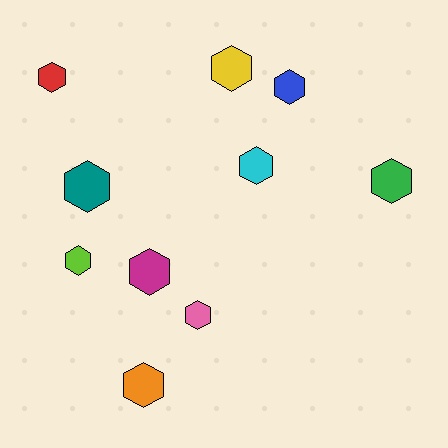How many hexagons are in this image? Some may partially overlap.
There are 10 hexagons.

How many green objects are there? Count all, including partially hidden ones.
There is 1 green object.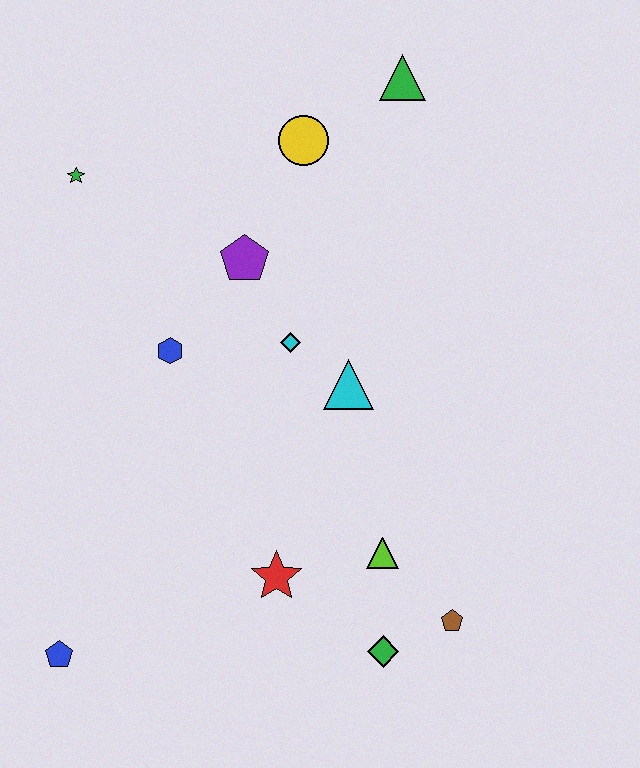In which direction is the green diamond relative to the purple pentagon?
The green diamond is below the purple pentagon.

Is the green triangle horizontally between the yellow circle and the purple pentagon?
No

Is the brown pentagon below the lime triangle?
Yes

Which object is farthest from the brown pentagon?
The green star is farthest from the brown pentagon.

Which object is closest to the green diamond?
The brown pentagon is closest to the green diamond.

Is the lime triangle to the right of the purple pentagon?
Yes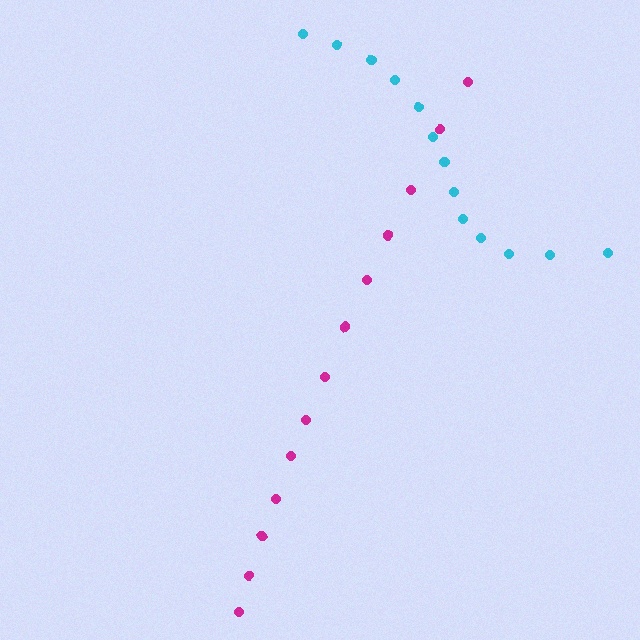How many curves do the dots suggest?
There are 2 distinct paths.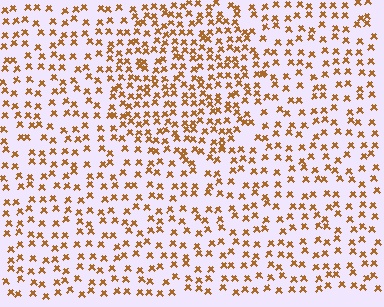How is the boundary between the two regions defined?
The boundary is defined by a change in element density (approximately 1.7x ratio). All elements are the same color, size, and shape.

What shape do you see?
I see a circle.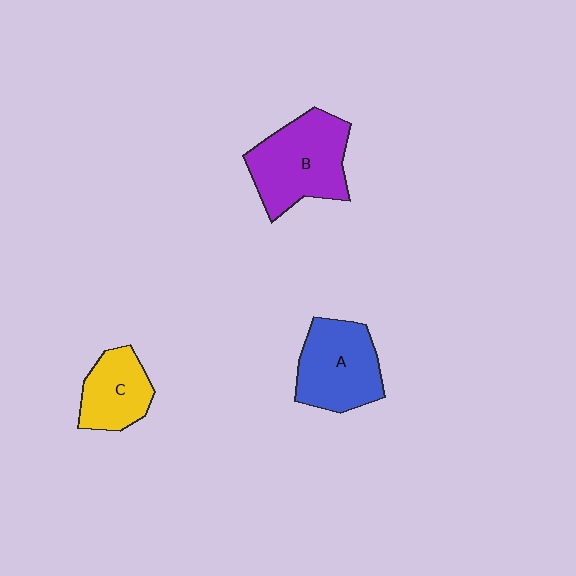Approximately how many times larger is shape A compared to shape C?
Approximately 1.4 times.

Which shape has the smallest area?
Shape C (yellow).